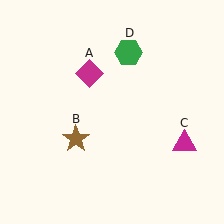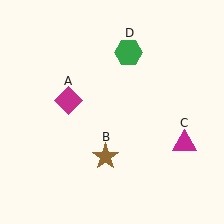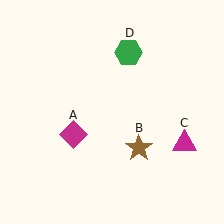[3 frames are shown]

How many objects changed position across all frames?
2 objects changed position: magenta diamond (object A), brown star (object B).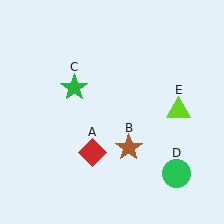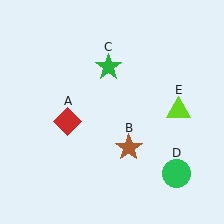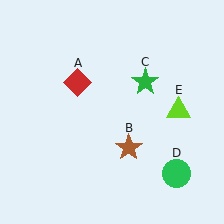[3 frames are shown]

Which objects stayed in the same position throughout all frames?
Brown star (object B) and green circle (object D) and lime triangle (object E) remained stationary.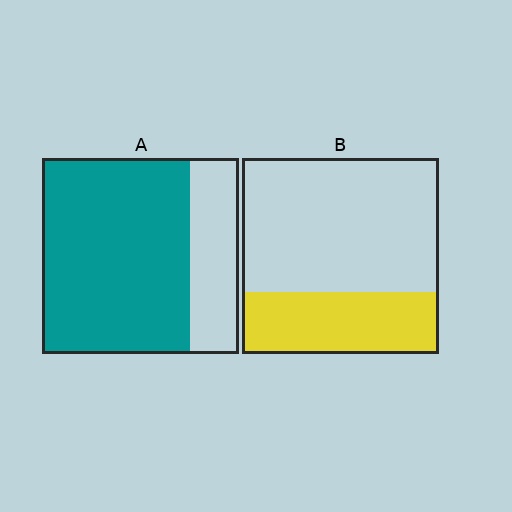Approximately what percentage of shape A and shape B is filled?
A is approximately 75% and B is approximately 30%.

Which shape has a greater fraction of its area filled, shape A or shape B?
Shape A.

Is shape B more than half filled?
No.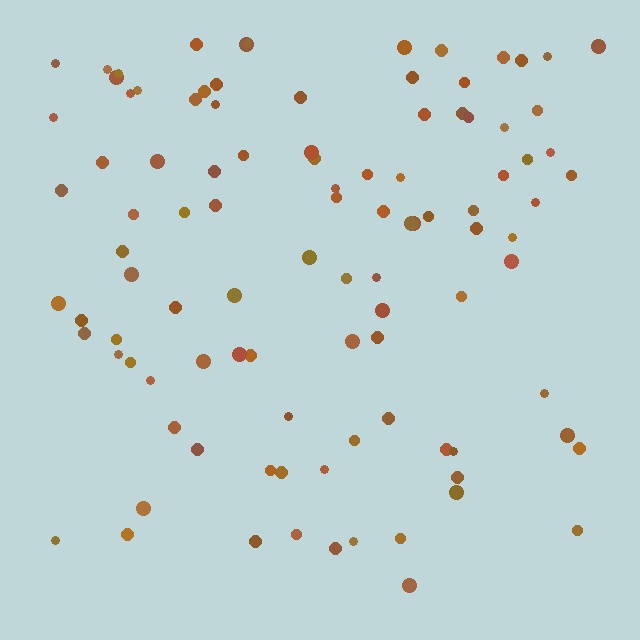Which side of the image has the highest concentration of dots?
The top.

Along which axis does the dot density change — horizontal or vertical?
Vertical.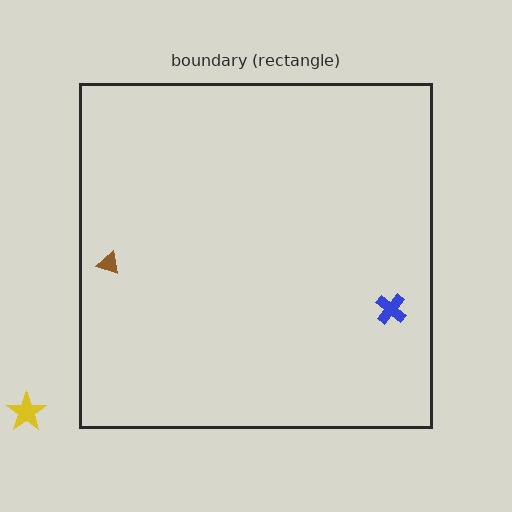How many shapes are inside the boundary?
2 inside, 1 outside.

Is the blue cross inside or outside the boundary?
Inside.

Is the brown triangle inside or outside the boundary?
Inside.